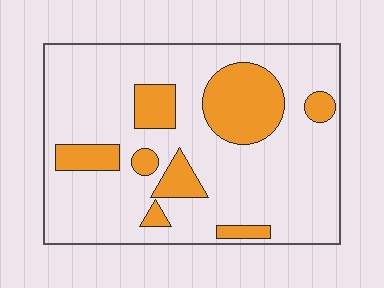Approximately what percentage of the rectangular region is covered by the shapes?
Approximately 20%.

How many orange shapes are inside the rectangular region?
8.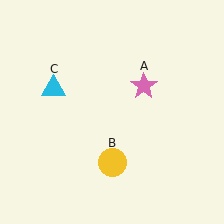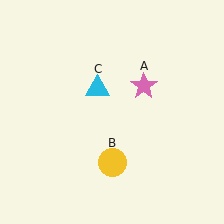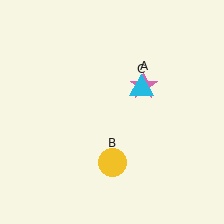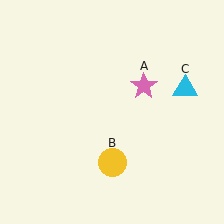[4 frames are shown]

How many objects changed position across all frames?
1 object changed position: cyan triangle (object C).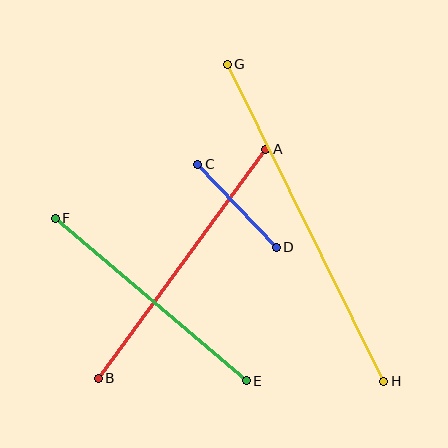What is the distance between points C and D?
The distance is approximately 114 pixels.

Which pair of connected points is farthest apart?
Points G and H are farthest apart.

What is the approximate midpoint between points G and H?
The midpoint is at approximately (305, 223) pixels.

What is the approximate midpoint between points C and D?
The midpoint is at approximately (237, 206) pixels.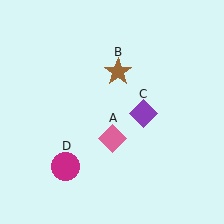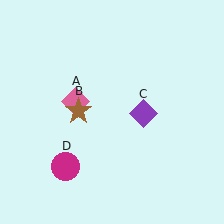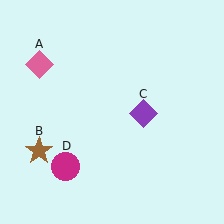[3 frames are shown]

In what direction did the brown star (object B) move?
The brown star (object B) moved down and to the left.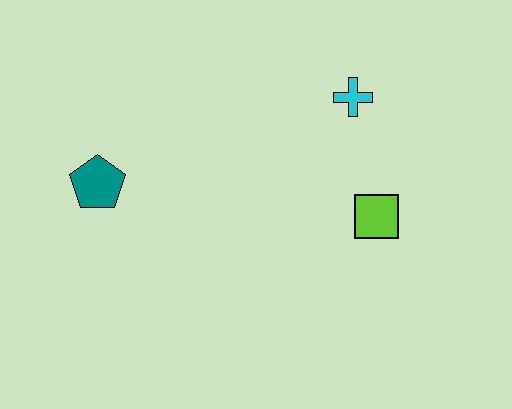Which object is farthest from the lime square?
The teal pentagon is farthest from the lime square.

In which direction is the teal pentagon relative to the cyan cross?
The teal pentagon is to the left of the cyan cross.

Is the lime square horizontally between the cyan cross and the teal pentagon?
No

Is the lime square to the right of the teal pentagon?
Yes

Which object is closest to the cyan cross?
The lime square is closest to the cyan cross.